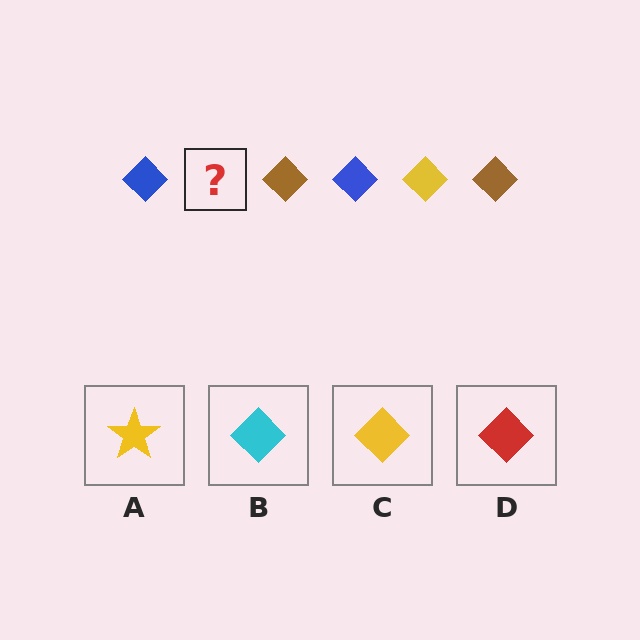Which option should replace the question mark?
Option C.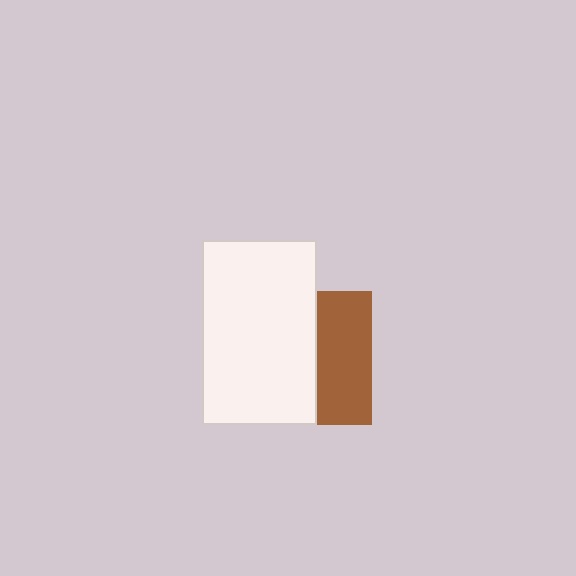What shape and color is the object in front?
The object in front is a white rectangle.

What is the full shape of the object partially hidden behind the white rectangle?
The partially hidden object is a brown square.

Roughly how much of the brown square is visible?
A small part of it is visible (roughly 40%).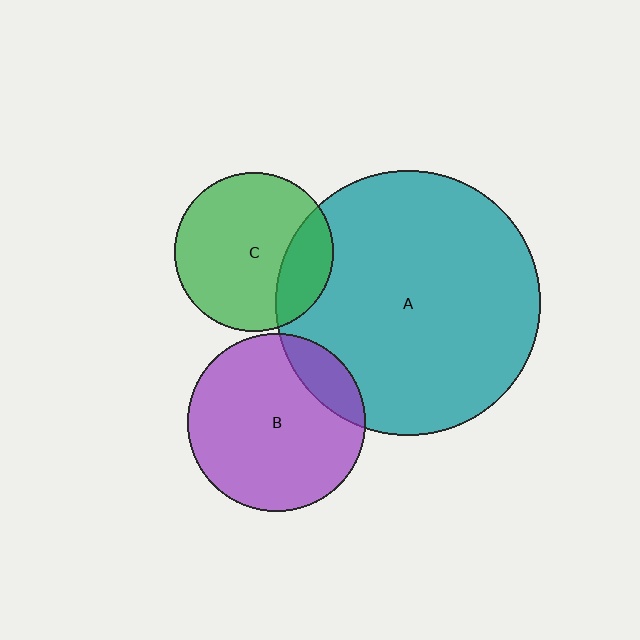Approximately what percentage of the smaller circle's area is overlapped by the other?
Approximately 20%.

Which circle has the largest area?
Circle A (teal).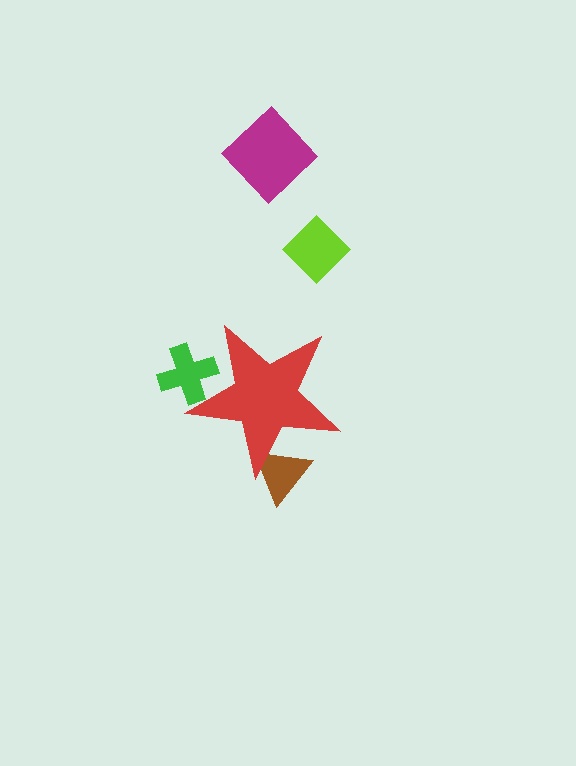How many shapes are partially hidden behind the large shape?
2 shapes are partially hidden.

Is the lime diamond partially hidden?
No, the lime diamond is fully visible.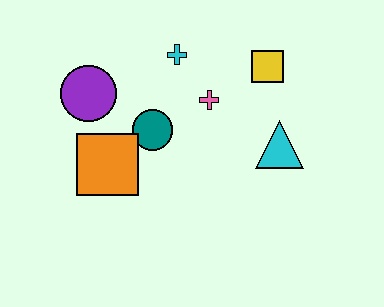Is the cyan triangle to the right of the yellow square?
Yes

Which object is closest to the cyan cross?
The pink cross is closest to the cyan cross.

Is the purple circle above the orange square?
Yes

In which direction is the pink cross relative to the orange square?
The pink cross is to the right of the orange square.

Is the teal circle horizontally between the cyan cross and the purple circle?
Yes